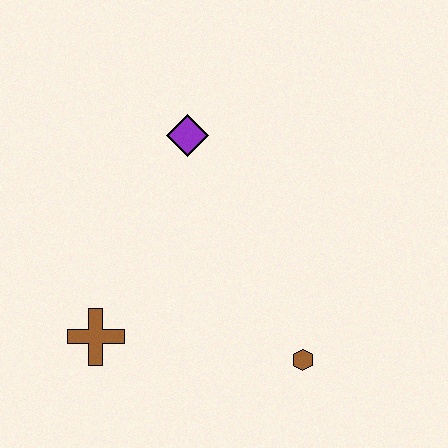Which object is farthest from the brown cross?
The purple diamond is farthest from the brown cross.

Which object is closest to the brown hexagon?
The brown cross is closest to the brown hexagon.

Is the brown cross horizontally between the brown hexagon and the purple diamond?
No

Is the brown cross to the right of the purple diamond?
No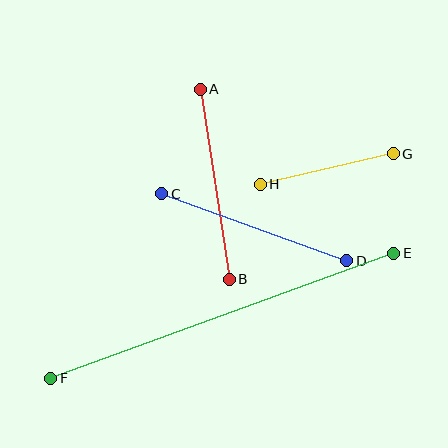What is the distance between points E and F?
The distance is approximately 365 pixels.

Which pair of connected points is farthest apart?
Points E and F are farthest apart.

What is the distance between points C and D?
The distance is approximately 197 pixels.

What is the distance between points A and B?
The distance is approximately 192 pixels.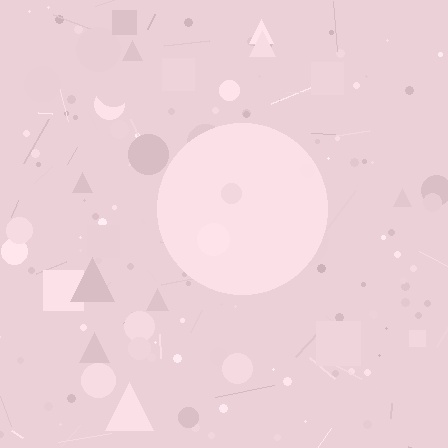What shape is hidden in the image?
A circle is hidden in the image.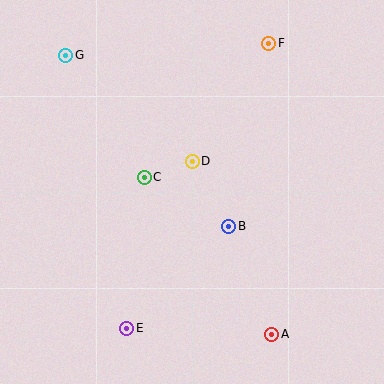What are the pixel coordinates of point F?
Point F is at (269, 43).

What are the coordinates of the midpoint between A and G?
The midpoint between A and G is at (169, 195).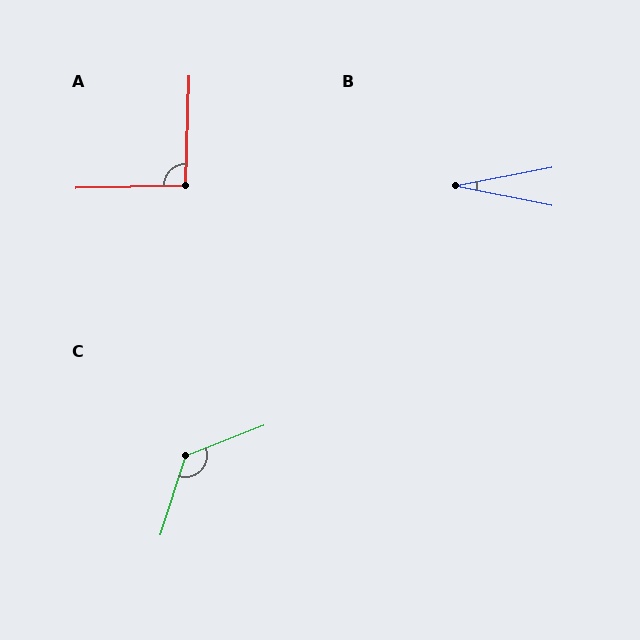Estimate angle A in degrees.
Approximately 93 degrees.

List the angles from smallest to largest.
B (22°), A (93°), C (129°).